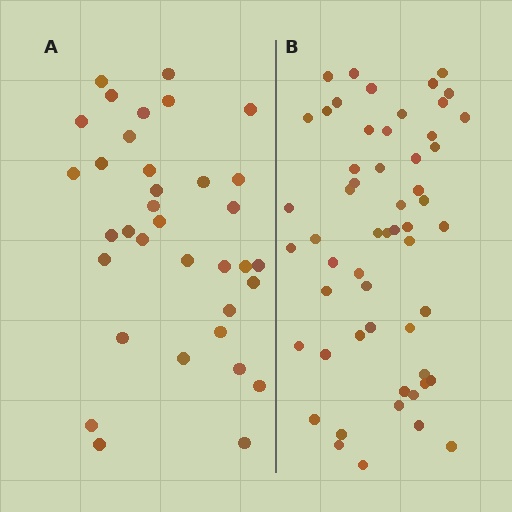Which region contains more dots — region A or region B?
Region B (the right region) has more dots.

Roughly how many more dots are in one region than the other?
Region B has approximately 20 more dots than region A.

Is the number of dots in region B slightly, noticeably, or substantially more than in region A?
Region B has substantially more. The ratio is roughly 1.6 to 1.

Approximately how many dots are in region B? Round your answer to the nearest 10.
About 60 dots. (The exact count is 55, which rounds to 60.)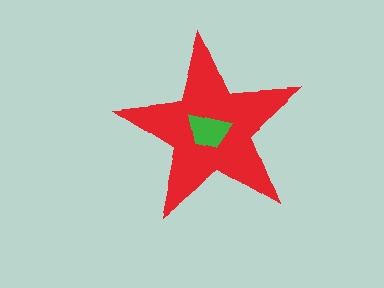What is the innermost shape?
The green trapezoid.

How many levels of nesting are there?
2.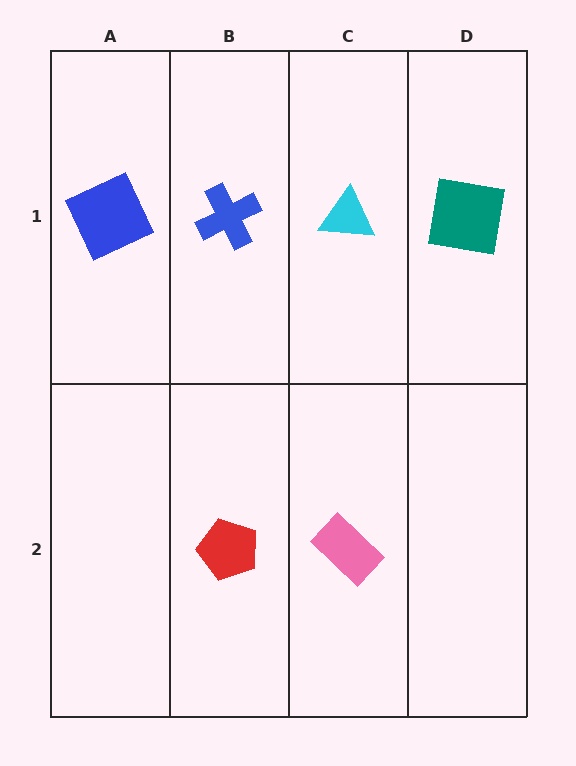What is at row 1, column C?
A cyan triangle.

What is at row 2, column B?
A red pentagon.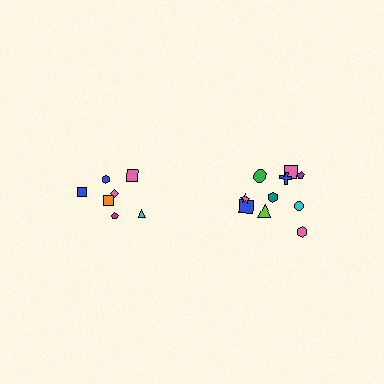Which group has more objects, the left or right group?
The right group.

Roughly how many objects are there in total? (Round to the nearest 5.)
Roughly 15 objects in total.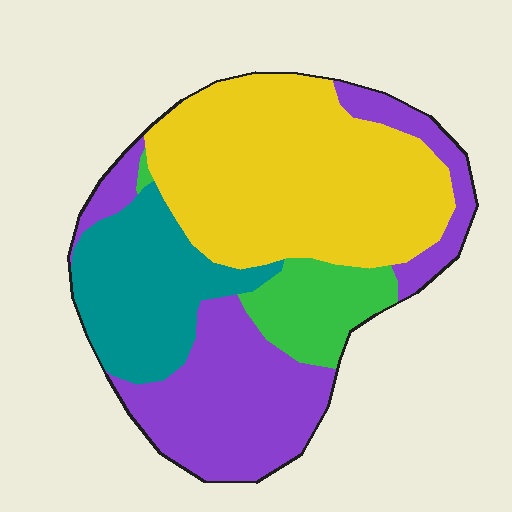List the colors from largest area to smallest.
From largest to smallest: yellow, purple, teal, green.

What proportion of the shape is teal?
Teal covers roughly 20% of the shape.